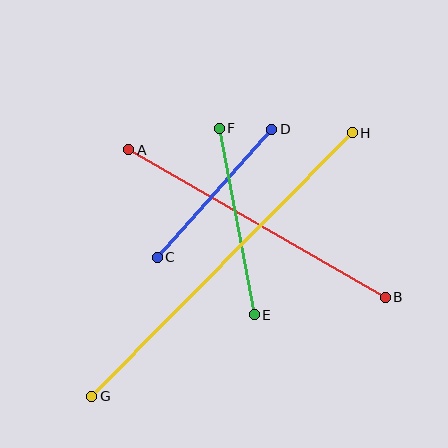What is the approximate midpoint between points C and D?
The midpoint is at approximately (214, 193) pixels.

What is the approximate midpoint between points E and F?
The midpoint is at approximately (237, 221) pixels.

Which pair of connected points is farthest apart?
Points G and H are farthest apart.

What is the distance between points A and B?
The distance is approximately 296 pixels.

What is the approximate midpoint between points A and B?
The midpoint is at approximately (257, 224) pixels.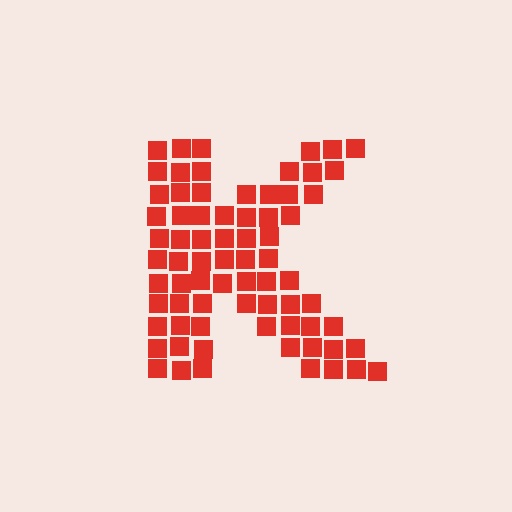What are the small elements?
The small elements are squares.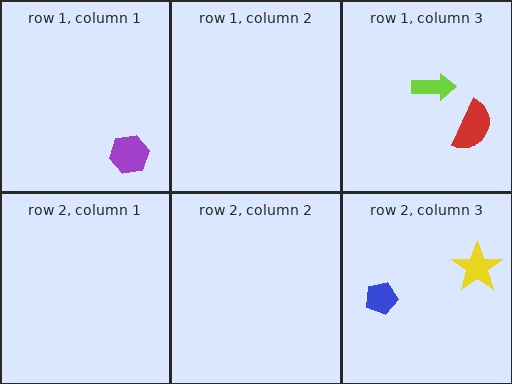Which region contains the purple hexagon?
The row 1, column 1 region.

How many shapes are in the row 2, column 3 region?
2.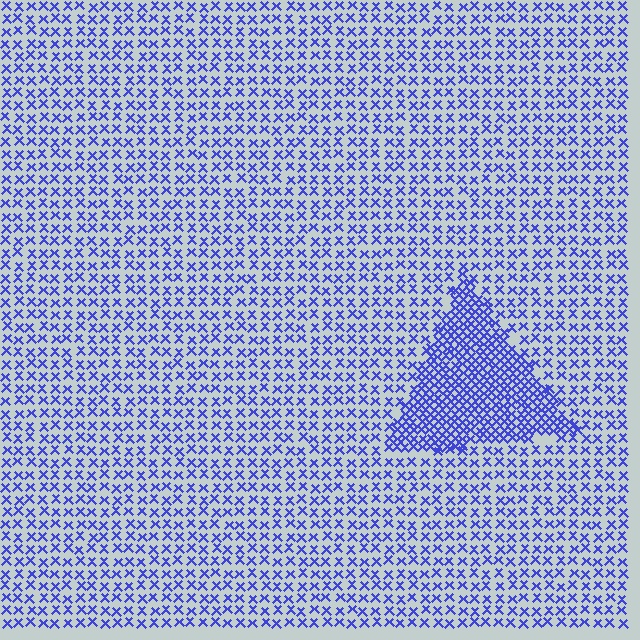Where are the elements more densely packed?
The elements are more densely packed inside the triangle boundary.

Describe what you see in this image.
The image contains small blue elements arranged at two different densities. A triangle-shaped region is visible where the elements are more densely packed than the surrounding area.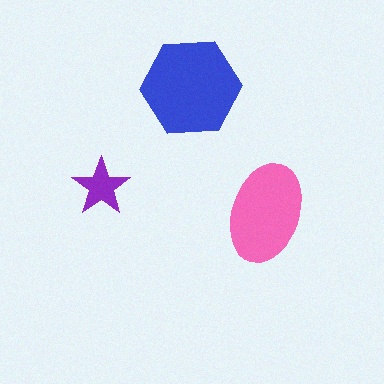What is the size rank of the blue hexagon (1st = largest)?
1st.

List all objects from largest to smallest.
The blue hexagon, the pink ellipse, the purple star.